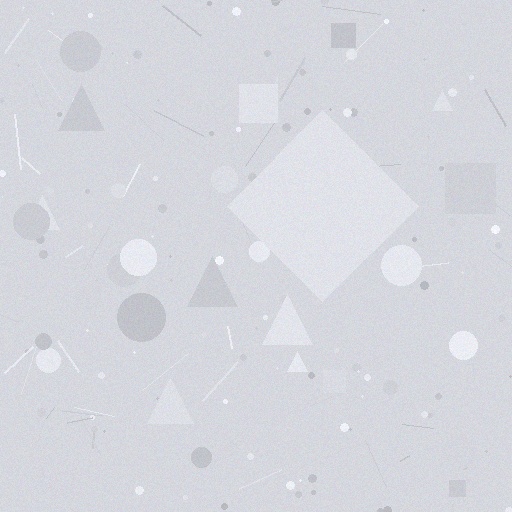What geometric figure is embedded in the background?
A diamond is embedded in the background.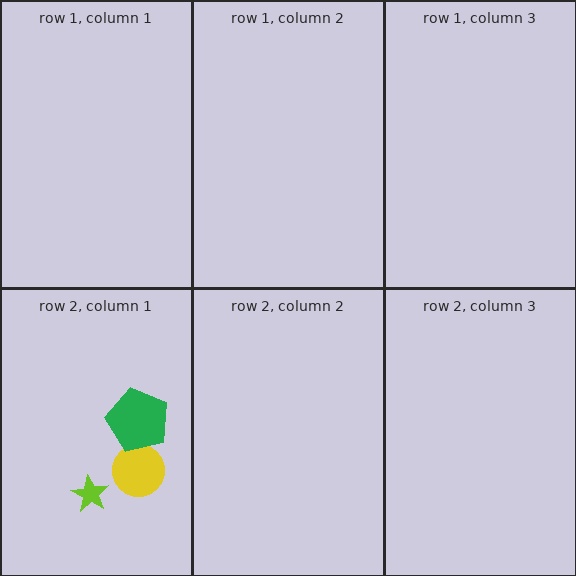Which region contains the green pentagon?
The row 2, column 1 region.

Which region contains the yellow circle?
The row 2, column 1 region.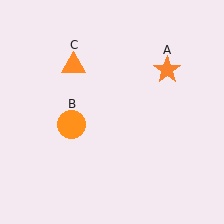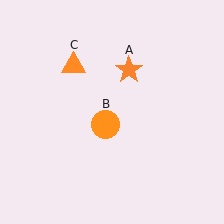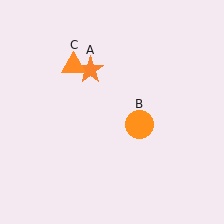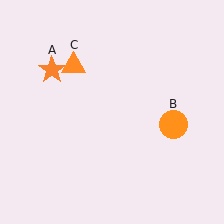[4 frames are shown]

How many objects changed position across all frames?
2 objects changed position: orange star (object A), orange circle (object B).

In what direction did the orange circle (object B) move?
The orange circle (object B) moved right.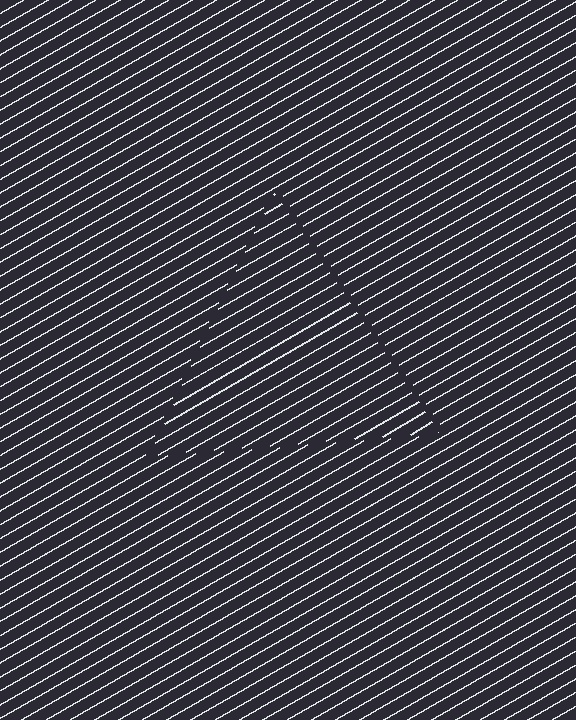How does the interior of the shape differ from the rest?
The interior of the shape contains the same grating, shifted by half a period — the contour is defined by the phase discontinuity where line-ends from the inner and outer gratings abut.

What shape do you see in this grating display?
An illusory triangle. The interior of the shape contains the same grating, shifted by half a period — the contour is defined by the phase discontinuity where line-ends from the inner and outer gratings abut.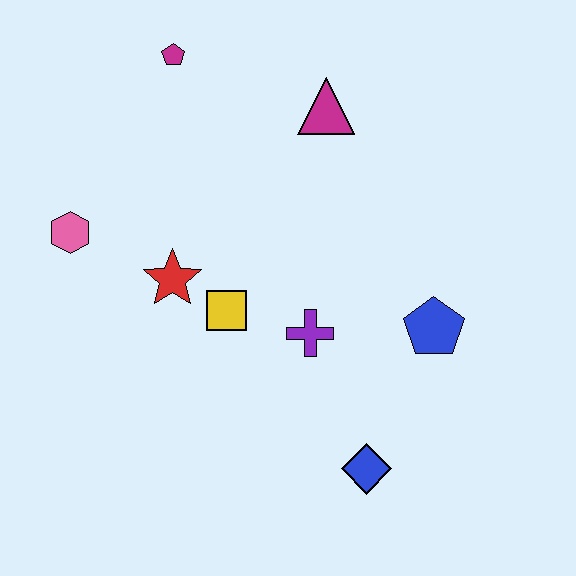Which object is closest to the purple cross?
The yellow square is closest to the purple cross.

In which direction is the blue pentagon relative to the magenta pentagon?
The blue pentagon is below the magenta pentagon.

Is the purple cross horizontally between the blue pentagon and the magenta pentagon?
Yes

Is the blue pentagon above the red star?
No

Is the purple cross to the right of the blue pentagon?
No